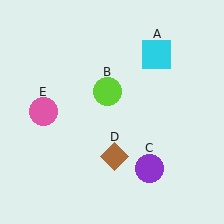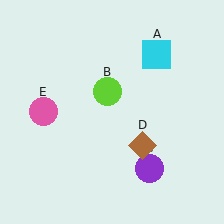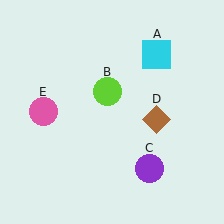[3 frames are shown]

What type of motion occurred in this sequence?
The brown diamond (object D) rotated counterclockwise around the center of the scene.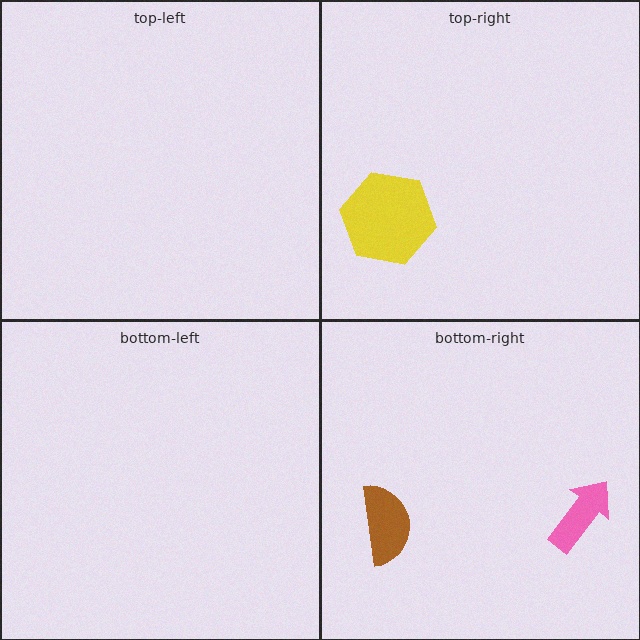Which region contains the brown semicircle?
The bottom-right region.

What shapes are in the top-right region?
The yellow hexagon.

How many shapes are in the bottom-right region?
2.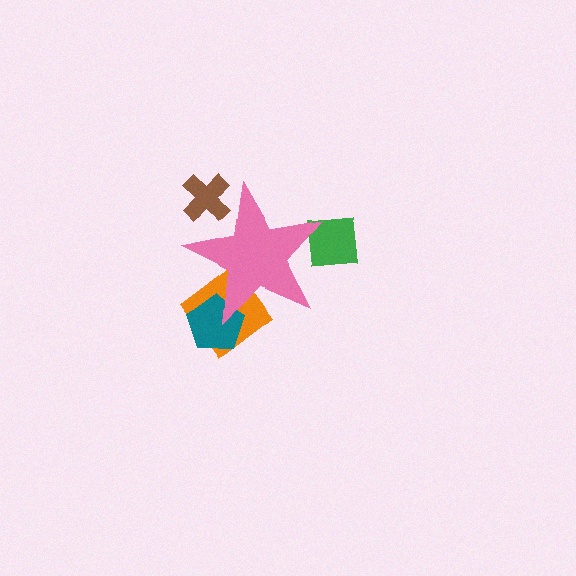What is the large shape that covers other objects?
A pink star.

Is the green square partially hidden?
Yes, the green square is partially hidden behind the pink star.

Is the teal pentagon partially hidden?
Yes, the teal pentagon is partially hidden behind the pink star.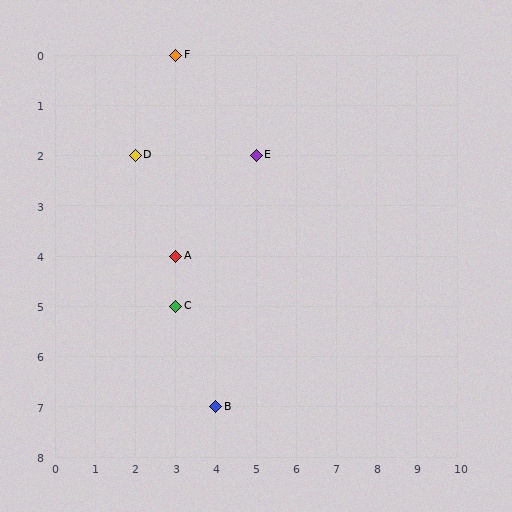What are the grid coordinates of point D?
Point D is at grid coordinates (2, 2).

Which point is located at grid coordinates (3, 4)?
Point A is at (3, 4).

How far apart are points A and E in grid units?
Points A and E are 2 columns and 2 rows apart (about 2.8 grid units diagonally).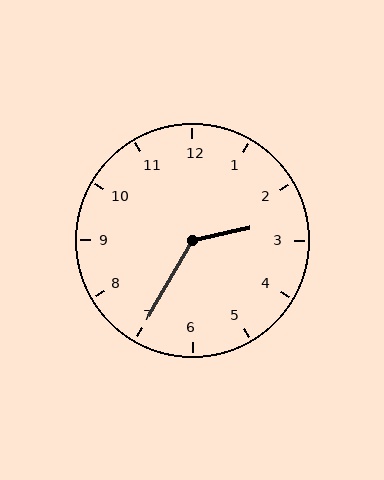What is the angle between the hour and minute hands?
Approximately 132 degrees.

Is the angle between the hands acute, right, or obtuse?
It is obtuse.